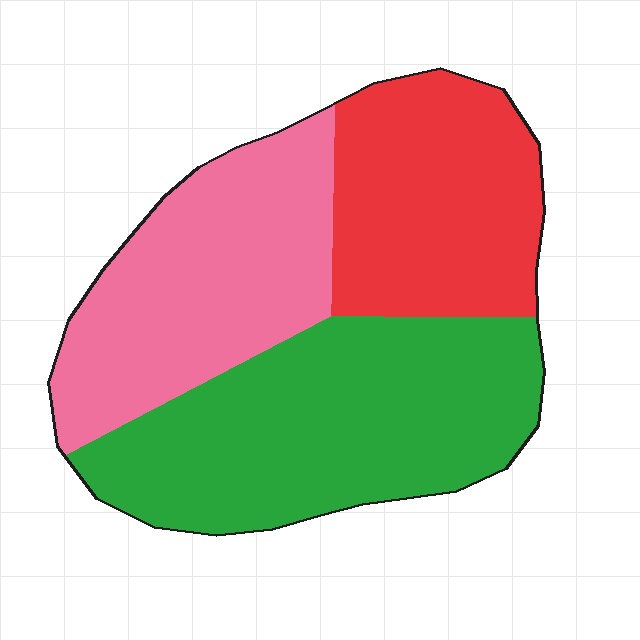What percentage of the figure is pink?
Pink takes up about one third (1/3) of the figure.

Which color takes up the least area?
Red, at roughly 25%.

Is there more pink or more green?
Green.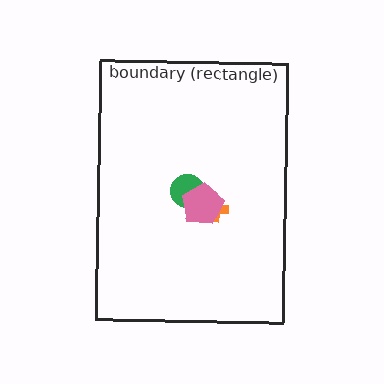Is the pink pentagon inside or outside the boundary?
Inside.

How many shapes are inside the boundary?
3 inside, 0 outside.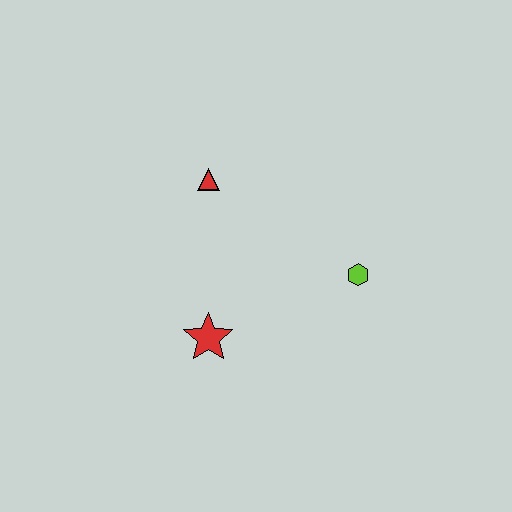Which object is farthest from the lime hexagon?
The red triangle is farthest from the lime hexagon.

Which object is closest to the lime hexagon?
The red star is closest to the lime hexagon.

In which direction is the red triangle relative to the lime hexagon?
The red triangle is to the left of the lime hexagon.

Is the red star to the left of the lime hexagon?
Yes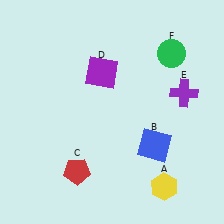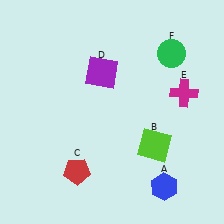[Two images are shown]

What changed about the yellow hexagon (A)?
In Image 1, A is yellow. In Image 2, it changed to blue.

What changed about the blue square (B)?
In Image 1, B is blue. In Image 2, it changed to lime.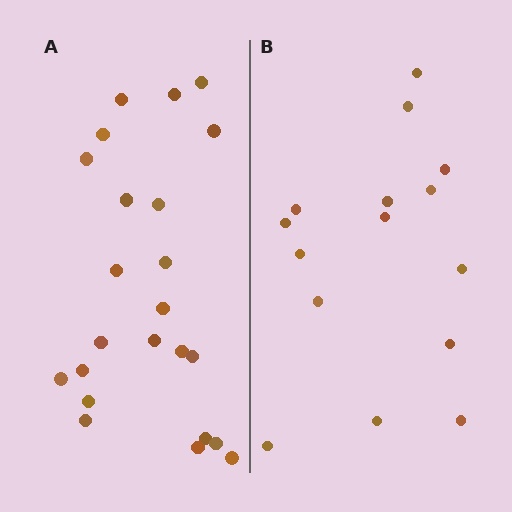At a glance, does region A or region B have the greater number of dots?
Region A (the left region) has more dots.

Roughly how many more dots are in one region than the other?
Region A has roughly 8 or so more dots than region B.